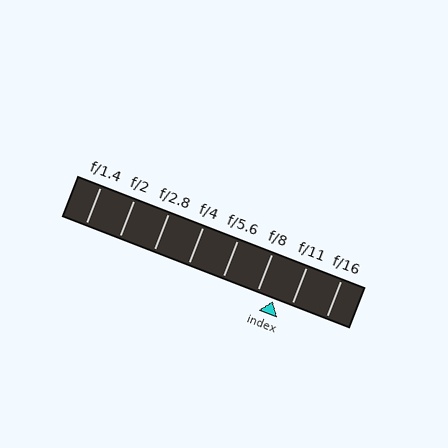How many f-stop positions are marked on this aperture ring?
There are 8 f-stop positions marked.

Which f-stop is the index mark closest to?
The index mark is closest to f/8.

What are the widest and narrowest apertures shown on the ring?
The widest aperture shown is f/1.4 and the narrowest is f/16.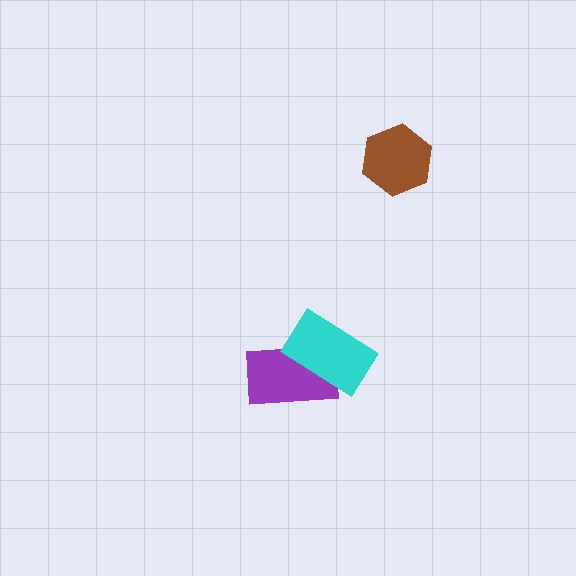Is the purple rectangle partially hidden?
Yes, it is partially covered by another shape.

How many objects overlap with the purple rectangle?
1 object overlaps with the purple rectangle.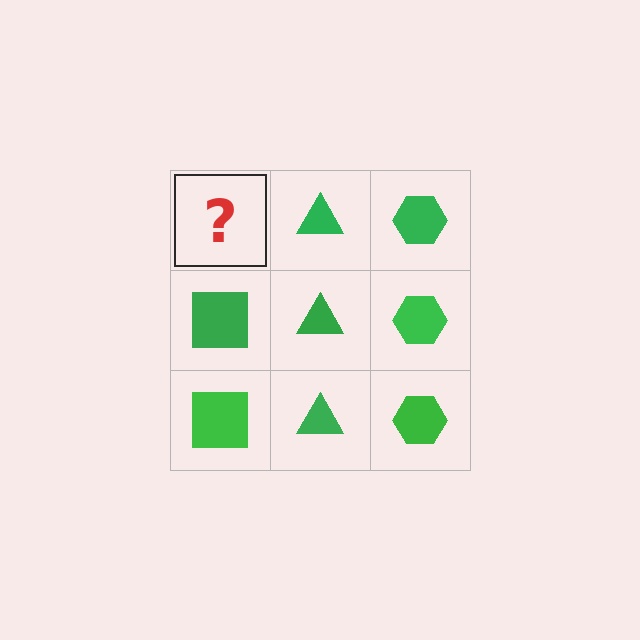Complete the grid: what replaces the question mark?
The question mark should be replaced with a green square.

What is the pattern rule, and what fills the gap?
The rule is that each column has a consistent shape. The gap should be filled with a green square.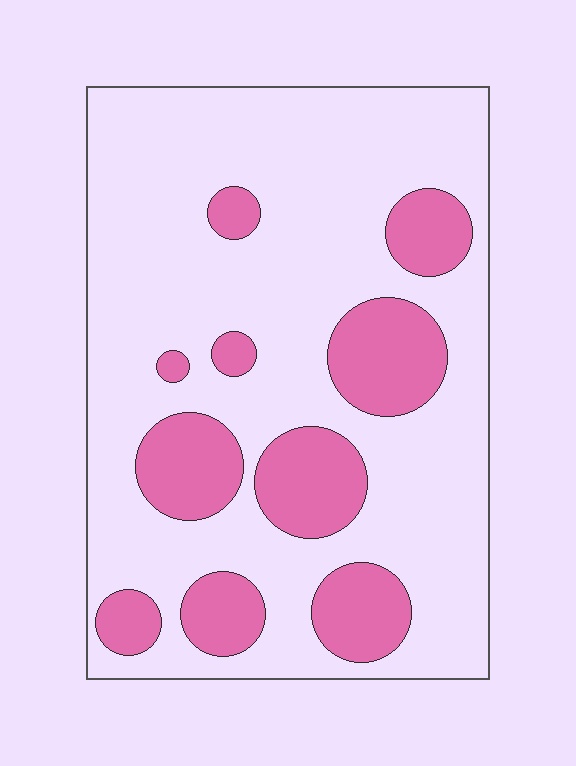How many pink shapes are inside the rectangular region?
10.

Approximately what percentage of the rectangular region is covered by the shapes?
Approximately 25%.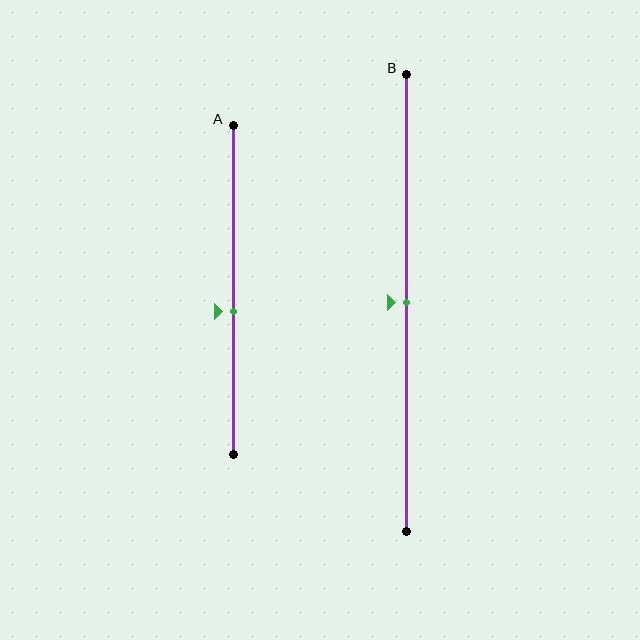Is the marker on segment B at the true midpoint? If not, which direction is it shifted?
Yes, the marker on segment B is at the true midpoint.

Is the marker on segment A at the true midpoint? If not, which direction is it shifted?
No, the marker on segment A is shifted downward by about 6% of the segment length.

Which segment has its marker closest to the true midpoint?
Segment B has its marker closest to the true midpoint.